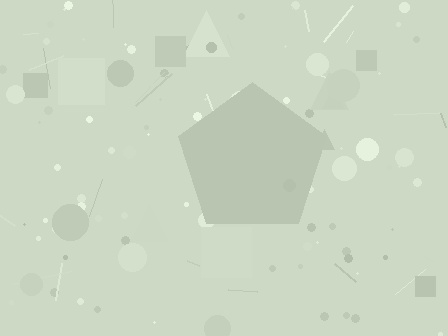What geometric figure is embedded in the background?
A pentagon is embedded in the background.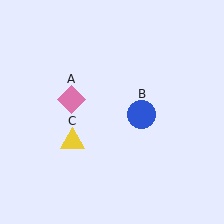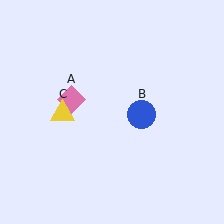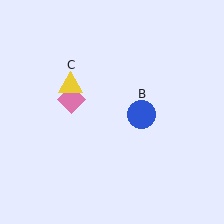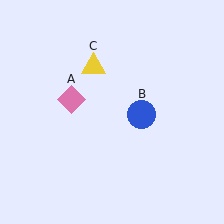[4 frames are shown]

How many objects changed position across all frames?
1 object changed position: yellow triangle (object C).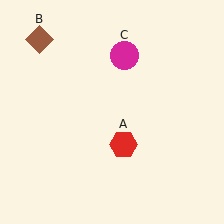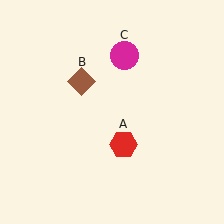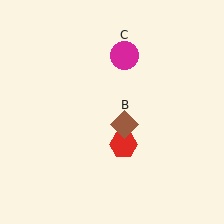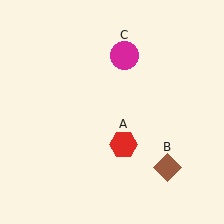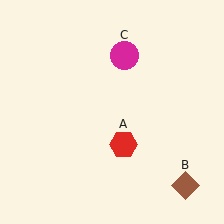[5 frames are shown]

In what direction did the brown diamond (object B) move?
The brown diamond (object B) moved down and to the right.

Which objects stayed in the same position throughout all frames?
Red hexagon (object A) and magenta circle (object C) remained stationary.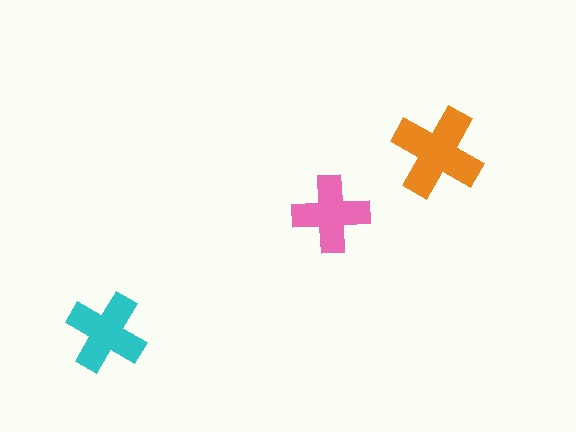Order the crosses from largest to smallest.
the orange one, the cyan one, the pink one.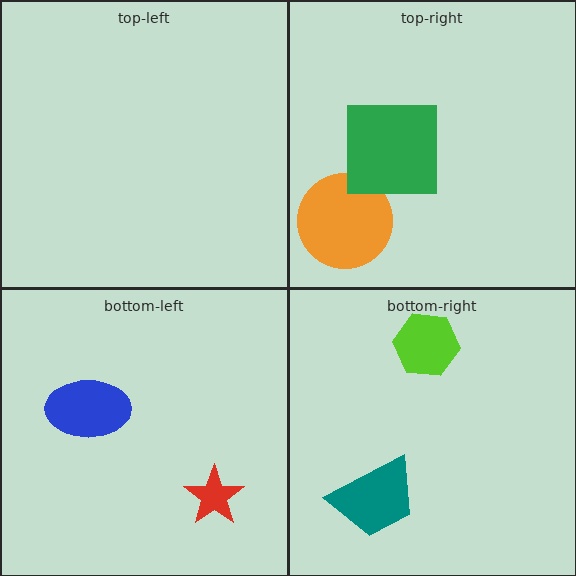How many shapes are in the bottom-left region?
2.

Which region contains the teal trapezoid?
The bottom-right region.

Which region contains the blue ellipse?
The bottom-left region.